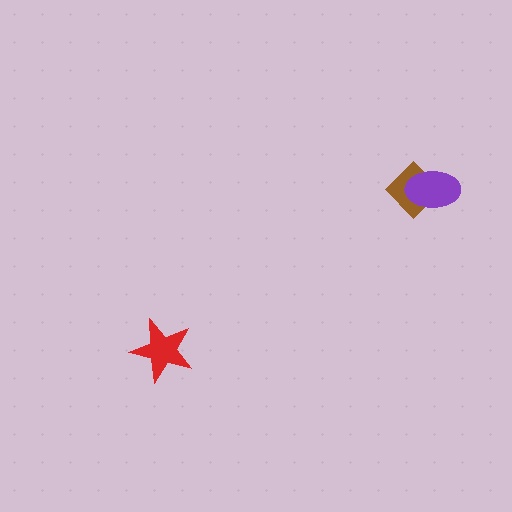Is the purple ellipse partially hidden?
No, no other shape covers it.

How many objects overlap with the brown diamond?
1 object overlaps with the brown diamond.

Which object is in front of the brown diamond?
The purple ellipse is in front of the brown diamond.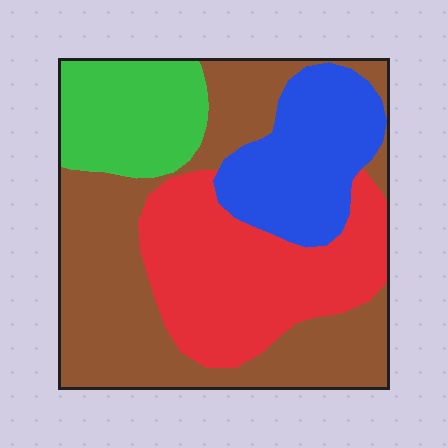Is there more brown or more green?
Brown.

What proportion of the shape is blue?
Blue covers 18% of the shape.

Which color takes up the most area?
Brown, at roughly 40%.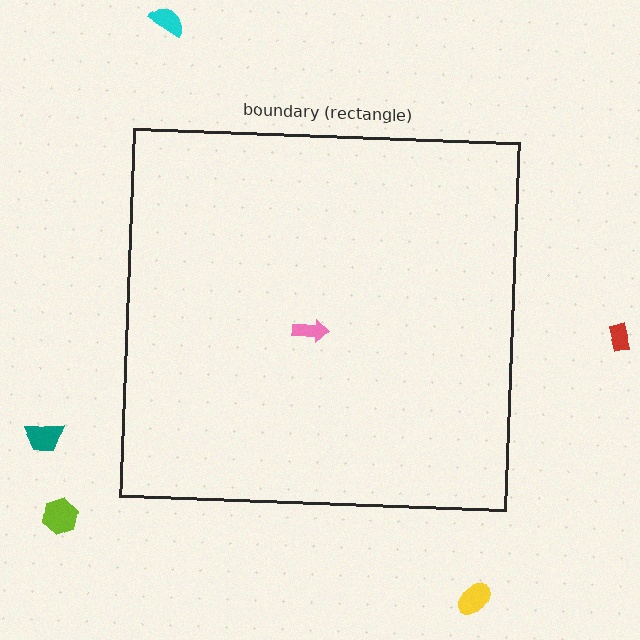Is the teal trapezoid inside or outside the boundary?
Outside.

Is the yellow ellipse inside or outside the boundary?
Outside.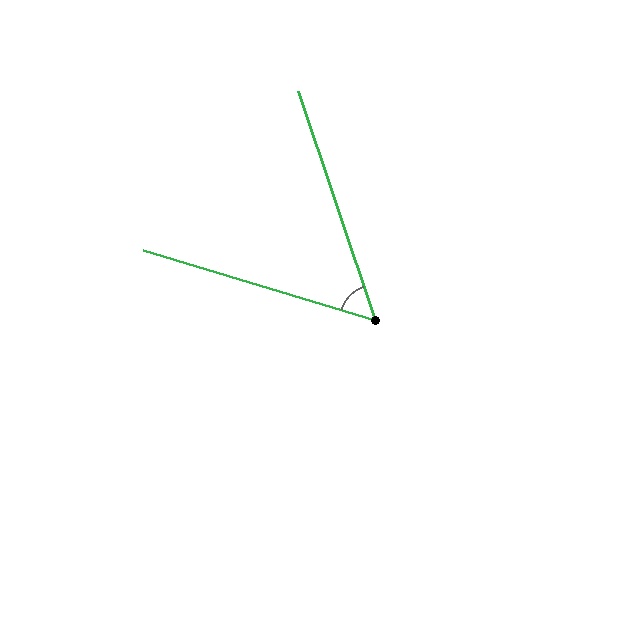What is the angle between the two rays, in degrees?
Approximately 55 degrees.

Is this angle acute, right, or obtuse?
It is acute.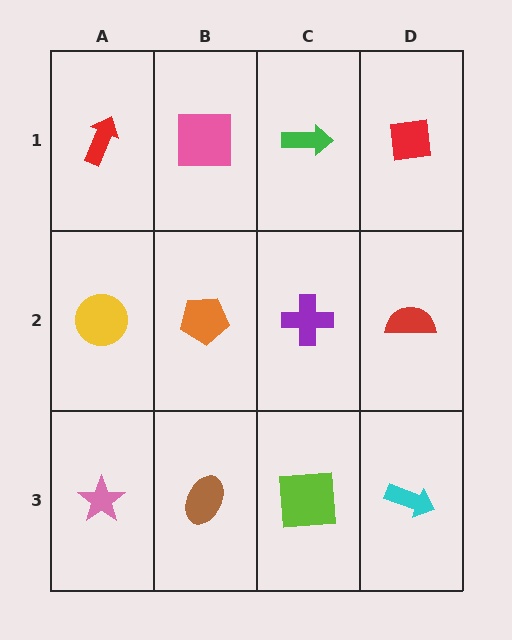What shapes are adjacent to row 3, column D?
A red semicircle (row 2, column D), a lime square (row 3, column C).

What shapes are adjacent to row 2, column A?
A red arrow (row 1, column A), a pink star (row 3, column A), an orange pentagon (row 2, column B).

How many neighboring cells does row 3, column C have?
3.